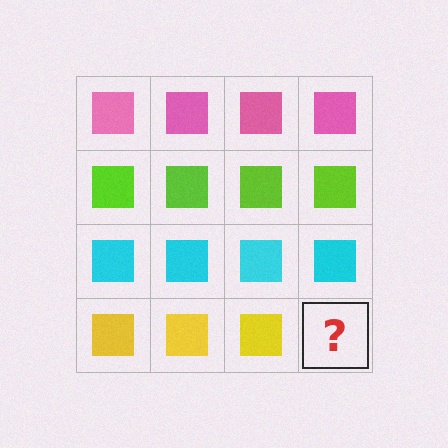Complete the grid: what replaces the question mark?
The question mark should be replaced with a yellow square.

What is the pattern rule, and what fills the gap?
The rule is that each row has a consistent color. The gap should be filled with a yellow square.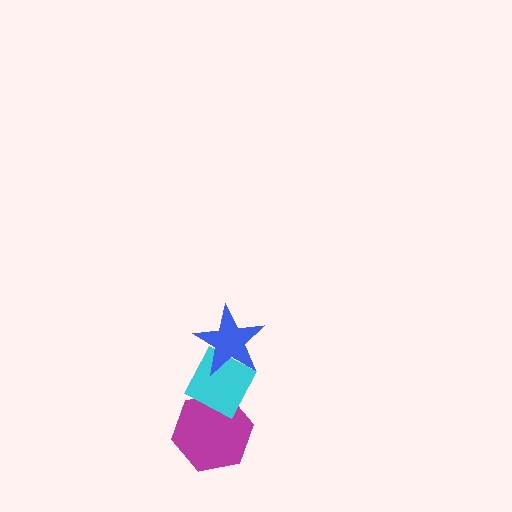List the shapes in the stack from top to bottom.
From top to bottom: the blue star, the cyan diamond, the magenta hexagon.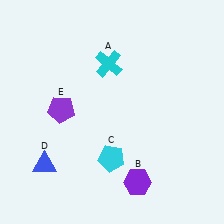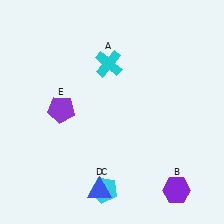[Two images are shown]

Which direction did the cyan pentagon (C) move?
The cyan pentagon (C) moved down.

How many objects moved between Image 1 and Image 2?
3 objects moved between the two images.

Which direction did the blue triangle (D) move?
The blue triangle (D) moved right.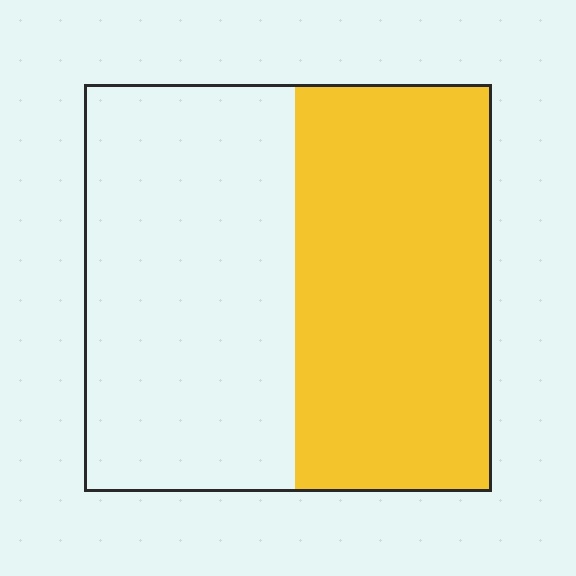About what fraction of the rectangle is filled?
About one half (1/2).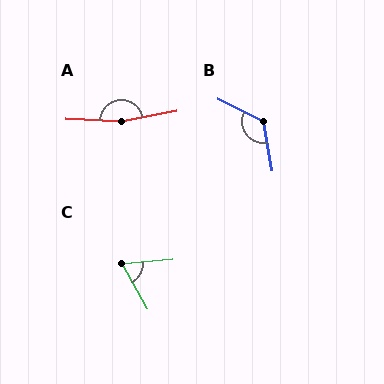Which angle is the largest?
A, at approximately 167 degrees.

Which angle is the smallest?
C, at approximately 66 degrees.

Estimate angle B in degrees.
Approximately 126 degrees.